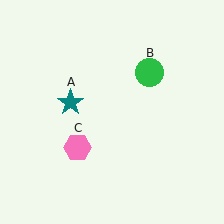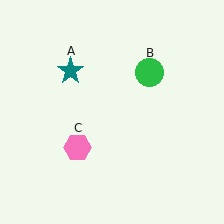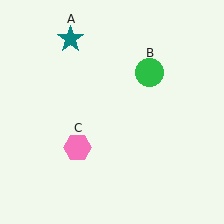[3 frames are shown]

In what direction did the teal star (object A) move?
The teal star (object A) moved up.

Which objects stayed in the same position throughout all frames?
Green circle (object B) and pink hexagon (object C) remained stationary.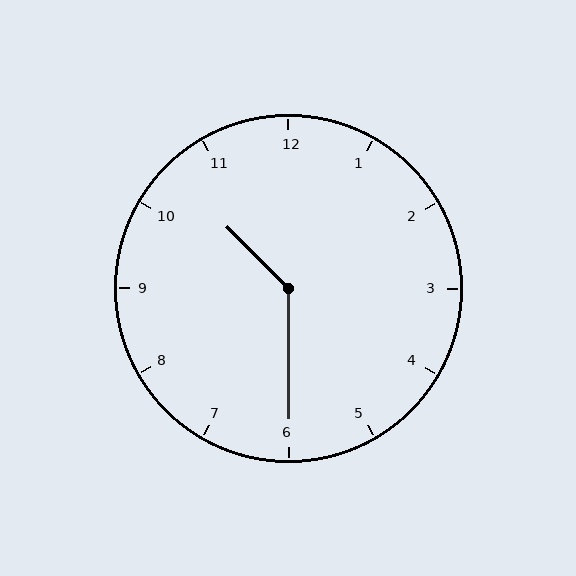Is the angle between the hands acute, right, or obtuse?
It is obtuse.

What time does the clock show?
10:30.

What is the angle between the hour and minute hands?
Approximately 135 degrees.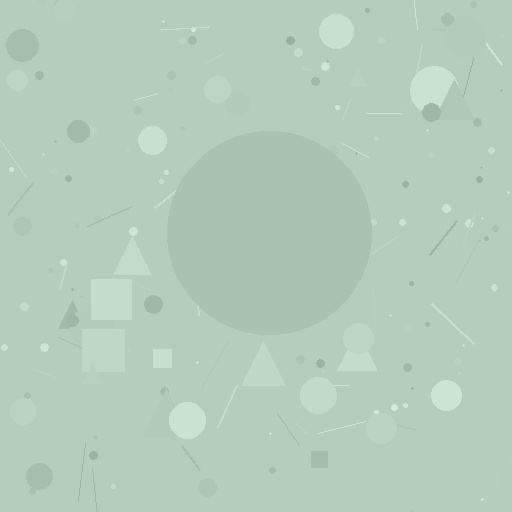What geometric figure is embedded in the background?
A circle is embedded in the background.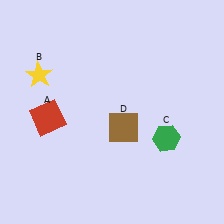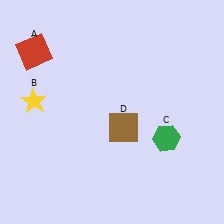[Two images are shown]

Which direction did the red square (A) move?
The red square (A) moved up.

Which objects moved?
The objects that moved are: the red square (A), the yellow star (B).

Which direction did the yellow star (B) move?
The yellow star (B) moved down.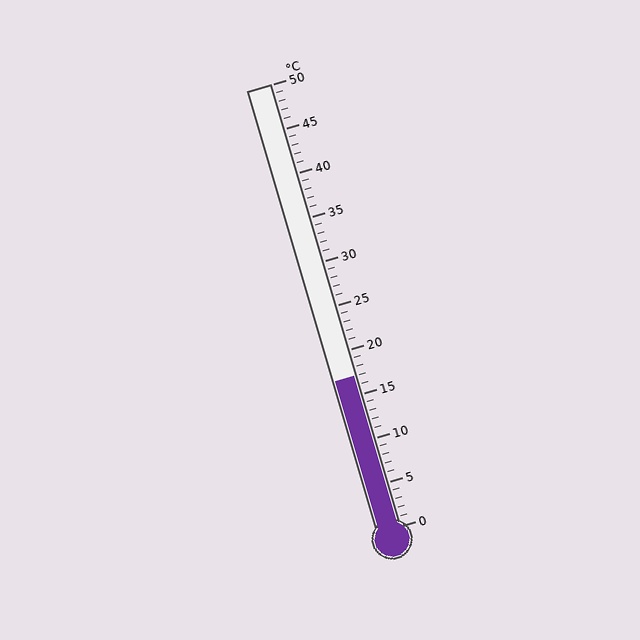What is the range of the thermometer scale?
The thermometer scale ranges from 0°C to 50°C.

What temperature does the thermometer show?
The thermometer shows approximately 17°C.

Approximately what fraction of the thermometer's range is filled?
The thermometer is filled to approximately 35% of its range.